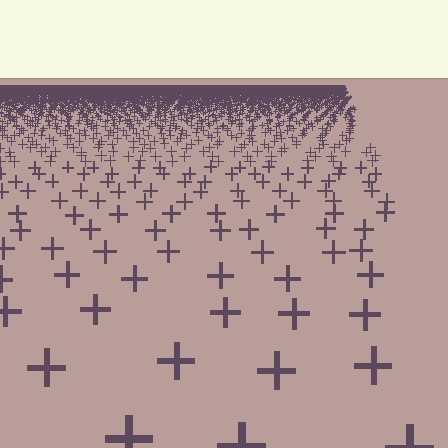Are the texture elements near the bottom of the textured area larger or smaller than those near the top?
Larger. Near the bottom, elements are closer to the viewer and appear at a bigger on-screen size.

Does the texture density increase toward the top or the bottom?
Density increases toward the top.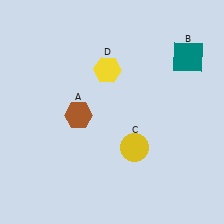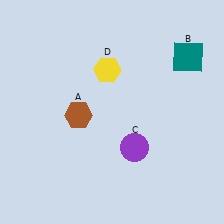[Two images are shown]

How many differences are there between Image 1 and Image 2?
There is 1 difference between the two images.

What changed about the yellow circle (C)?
In Image 1, C is yellow. In Image 2, it changed to purple.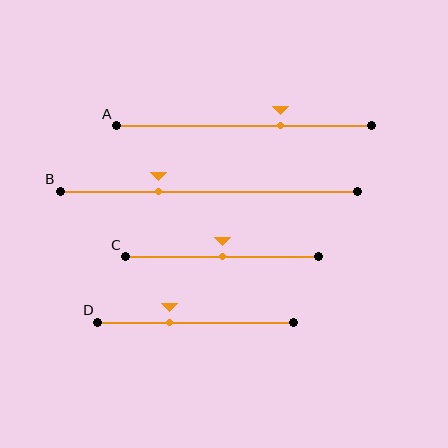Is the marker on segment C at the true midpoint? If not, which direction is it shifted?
Yes, the marker on segment C is at the true midpoint.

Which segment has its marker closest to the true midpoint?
Segment C has its marker closest to the true midpoint.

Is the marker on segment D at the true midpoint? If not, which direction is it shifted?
No, the marker on segment D is shifted to the left by about 13% of the segment length.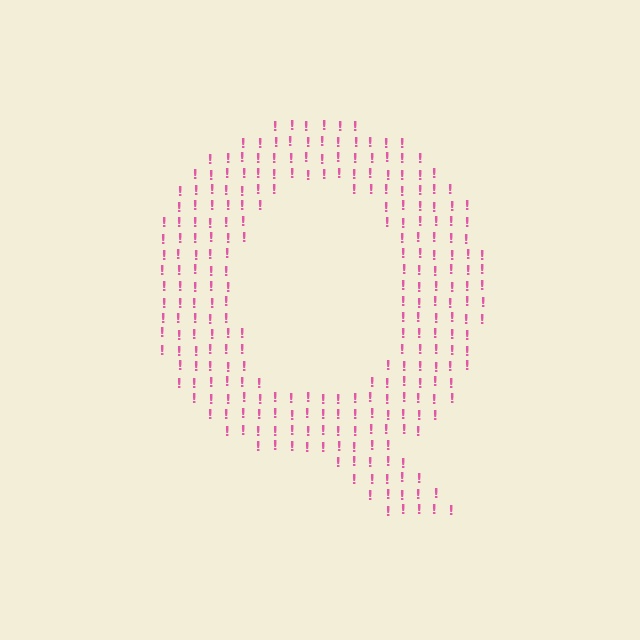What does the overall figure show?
The overall figure shows the letter Q.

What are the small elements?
The small elements are exclamation marks.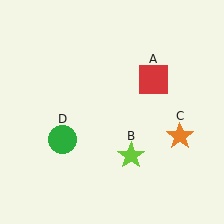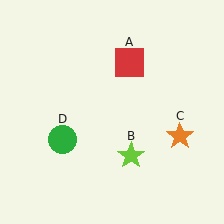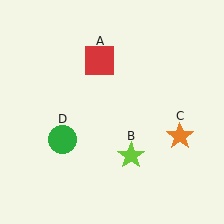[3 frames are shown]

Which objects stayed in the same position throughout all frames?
Lime star (object B) and orange star (object C) and green circle (object D) remained stationary.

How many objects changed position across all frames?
1 object changed position: red square (object A).